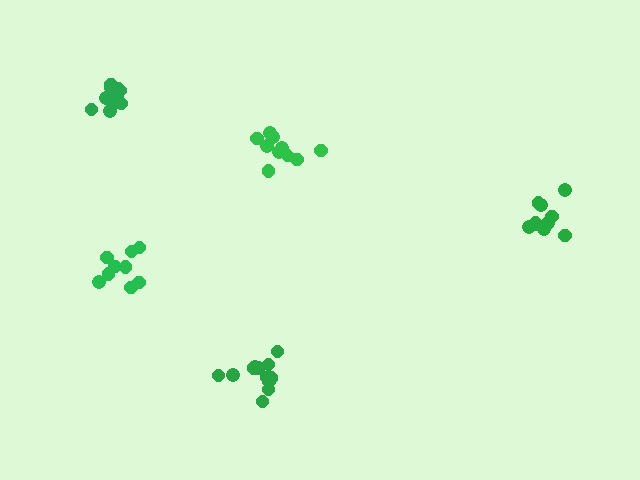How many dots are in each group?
Group 1: 10 dots, Group 2: 10 dots, Group 3: 11 dots, Group 4: 11 dots, Group 5: 12 dots (54 total).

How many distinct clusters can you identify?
There are 5 distinct clusters.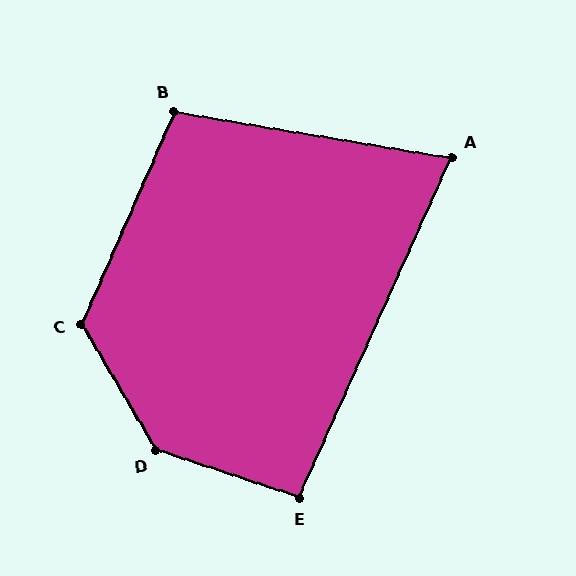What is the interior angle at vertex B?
Approximately 104 degrees (obtuse).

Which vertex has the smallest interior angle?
A, at approximately 75 degrees.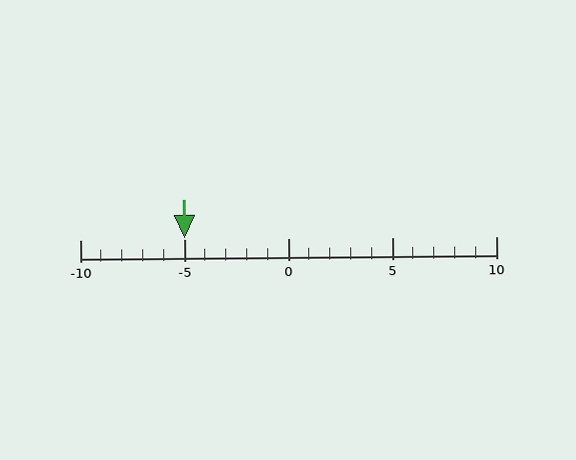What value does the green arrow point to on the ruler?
The green arrow points to approximately -5.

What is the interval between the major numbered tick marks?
The major tick marks are spaced 5 units apart.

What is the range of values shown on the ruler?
The ruler shows values from -10 to 10.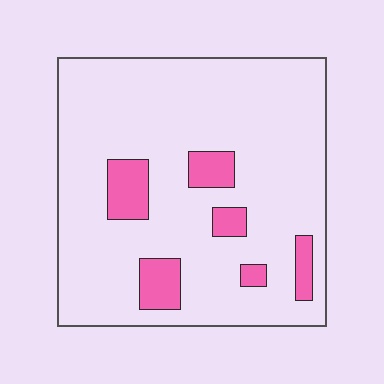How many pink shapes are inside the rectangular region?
6.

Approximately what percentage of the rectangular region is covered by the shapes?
Approximately 15%.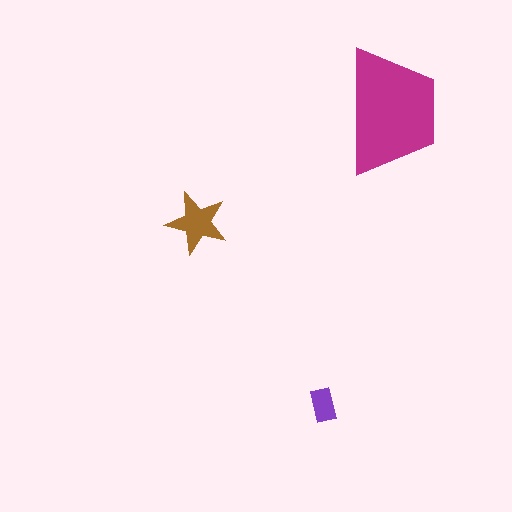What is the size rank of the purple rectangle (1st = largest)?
3rd.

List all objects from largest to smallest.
The magenta trapezoid, the brown star, the purple rectangle.